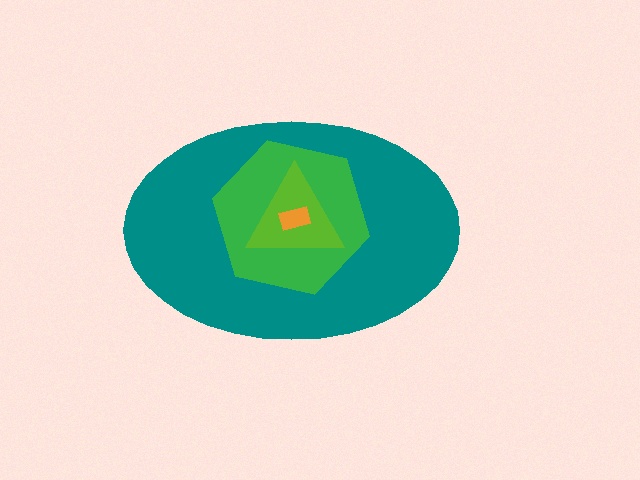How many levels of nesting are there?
4.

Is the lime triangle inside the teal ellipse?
Yes.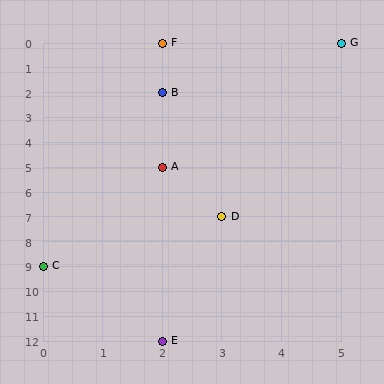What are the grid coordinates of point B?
Point B is at grid coordinates (2, 2).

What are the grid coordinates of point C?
Point C is at grid coordinates (0, 9).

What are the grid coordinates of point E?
Point E is at grid coordinates (2, 12).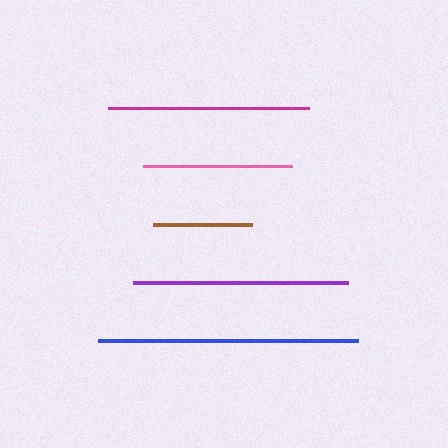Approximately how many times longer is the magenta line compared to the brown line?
The magenta line is approximately 2.0 times the length of the brown line.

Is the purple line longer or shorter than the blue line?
The blue line is longer than the purple line.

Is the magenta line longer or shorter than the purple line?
The purple line is longer than the magenta line.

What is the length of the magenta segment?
The magenta segment is approximately 202 pixels long.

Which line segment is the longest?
The blue line is the longest at approximately 259 pixels.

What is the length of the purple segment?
The purple segment is approximately 215 pixels long.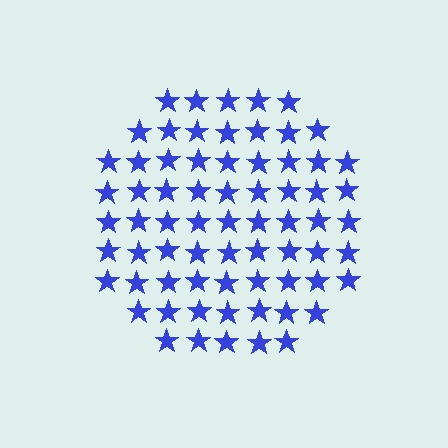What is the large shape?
The large shape is a circle.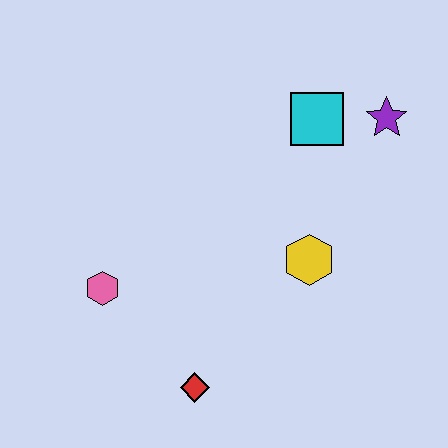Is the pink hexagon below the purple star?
Yes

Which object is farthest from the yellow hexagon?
The pink hexagon is farthest from the yellow hexagon.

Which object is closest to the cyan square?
The purple star is closest to the cyan square.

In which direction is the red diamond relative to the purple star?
The red diamond is below the purple star.